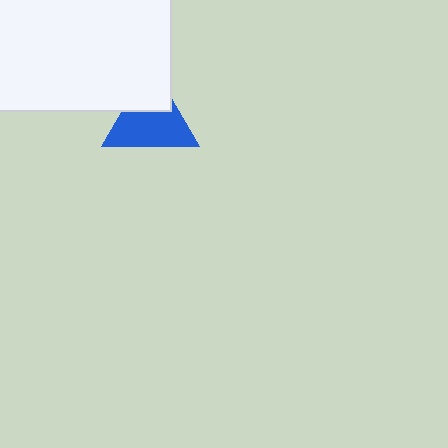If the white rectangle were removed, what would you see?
You would see the complete blue triangle.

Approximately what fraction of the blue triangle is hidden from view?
Roughly 32% of the blue triangle is hidden behind the white rectangle.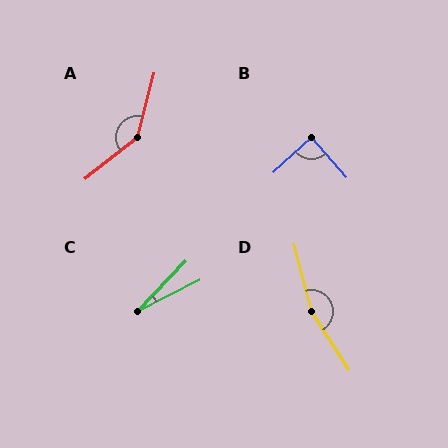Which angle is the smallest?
C, at approximately 19 degrees.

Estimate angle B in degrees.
Approximately 88 degrees.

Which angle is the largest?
D, at approximately 162 degrees.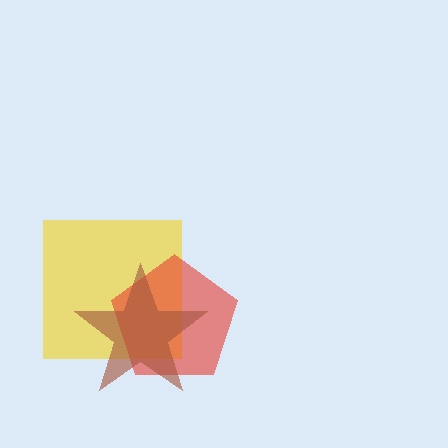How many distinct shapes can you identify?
There are 3 distinct shapes: a yellow square, a red pentagon, a brown star.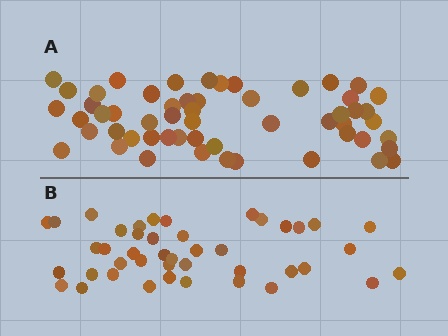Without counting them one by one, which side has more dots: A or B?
Region A (the top region) has more dots.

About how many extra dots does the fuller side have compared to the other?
Region A has roughly 12 or so more dots than region B.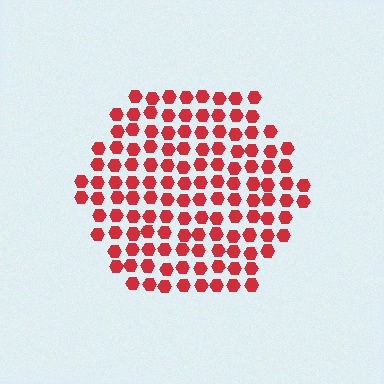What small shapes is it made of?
It is made of small hexagons.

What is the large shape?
The large shape is a hexagon.